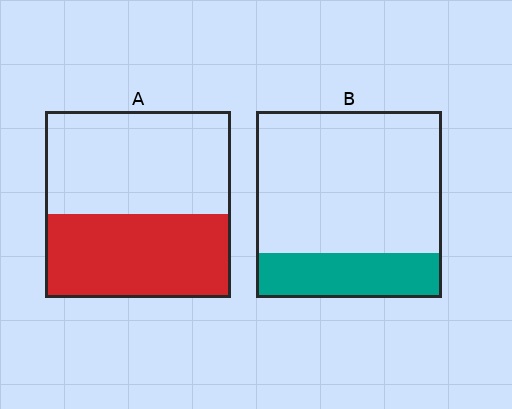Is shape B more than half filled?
No.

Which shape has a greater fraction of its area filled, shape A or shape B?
Shape A.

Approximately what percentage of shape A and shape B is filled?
A is approximately 45% and B is approximately 25%.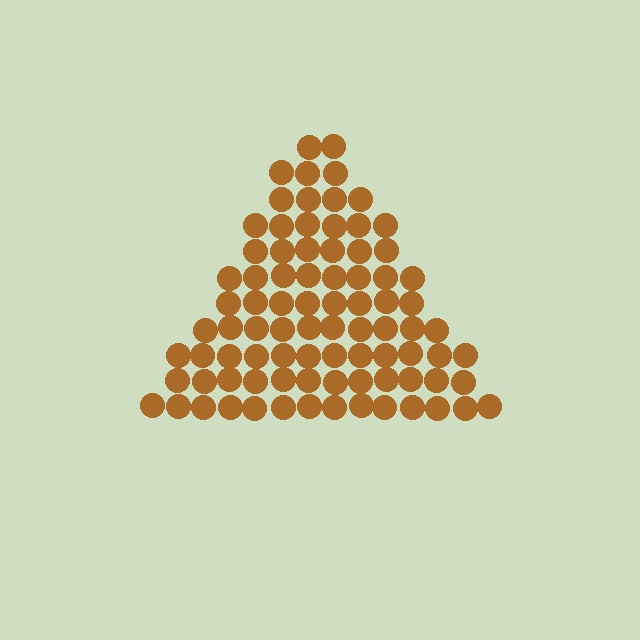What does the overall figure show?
The overall figure shows a triangle.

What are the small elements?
The small elements are circles.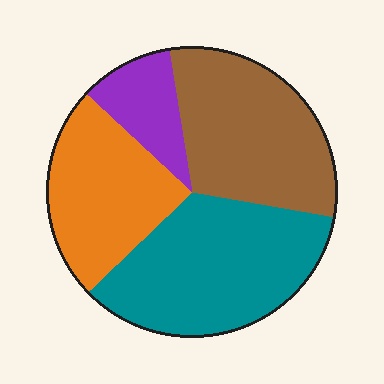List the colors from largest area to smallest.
From largest to smallest: teal, brown, orange, purple.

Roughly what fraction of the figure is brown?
Brown takes up about one third (1/3) of the figure.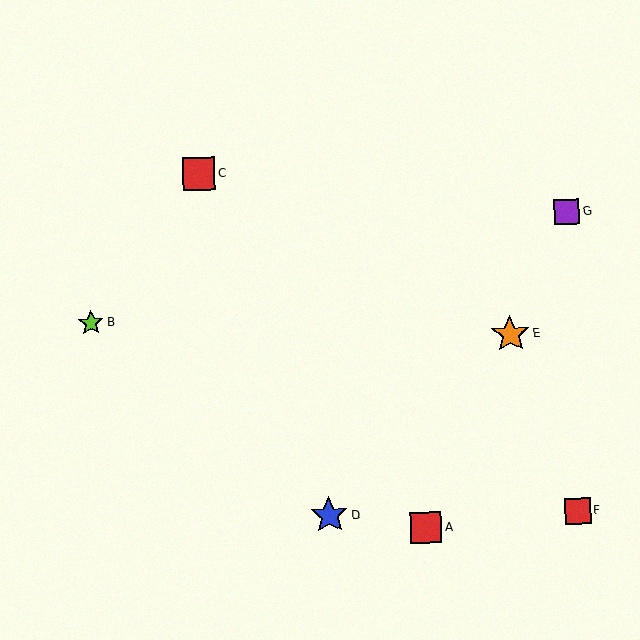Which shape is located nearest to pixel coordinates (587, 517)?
The red square (labeled F) at (578, 511) is nearest to that location.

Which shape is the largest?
The orange star (labeled E) is the largest.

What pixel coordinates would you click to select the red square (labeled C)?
Click at (199, 174) to select the red square C.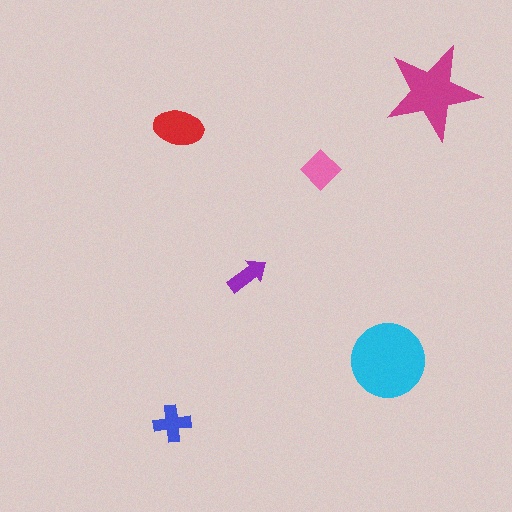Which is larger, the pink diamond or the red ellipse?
The red ellipse.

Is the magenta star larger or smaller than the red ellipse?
Larger.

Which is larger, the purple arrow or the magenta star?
The magenta star.